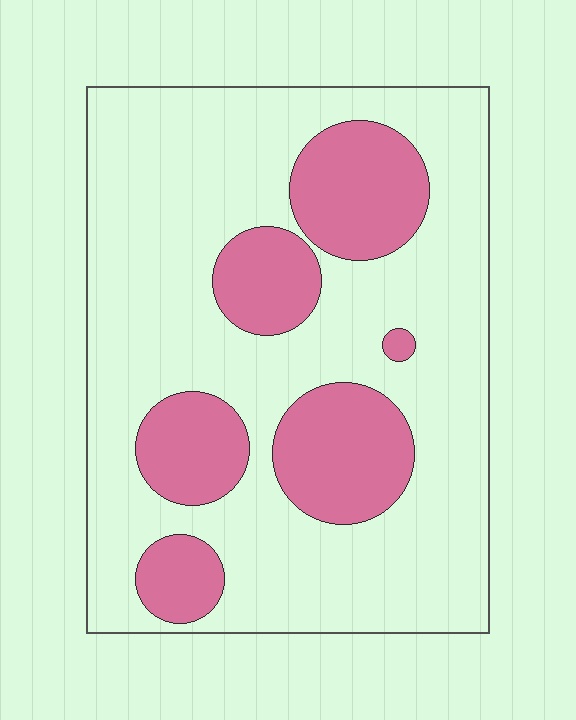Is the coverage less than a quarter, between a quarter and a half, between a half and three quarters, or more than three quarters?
Between a quarter and a half.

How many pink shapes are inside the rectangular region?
6.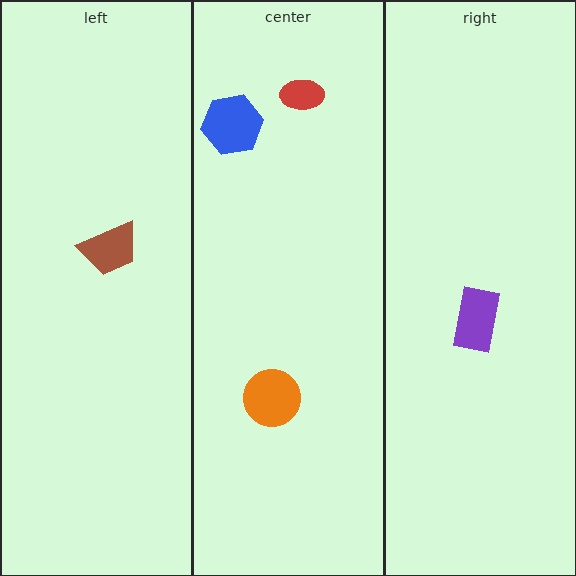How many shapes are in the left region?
1.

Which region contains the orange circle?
The center region.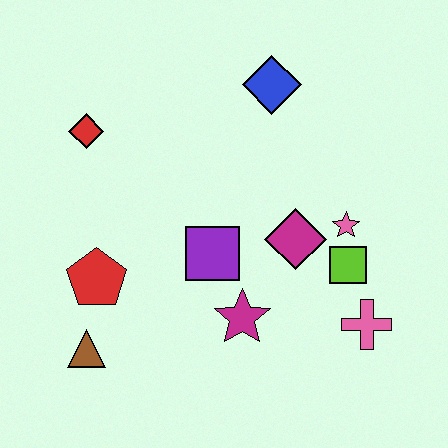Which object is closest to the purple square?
The magenta star is closest to the purple square.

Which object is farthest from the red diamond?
The pink cross is farthest from the red diamond.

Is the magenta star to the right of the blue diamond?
No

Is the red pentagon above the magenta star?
Yes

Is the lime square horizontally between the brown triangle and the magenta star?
No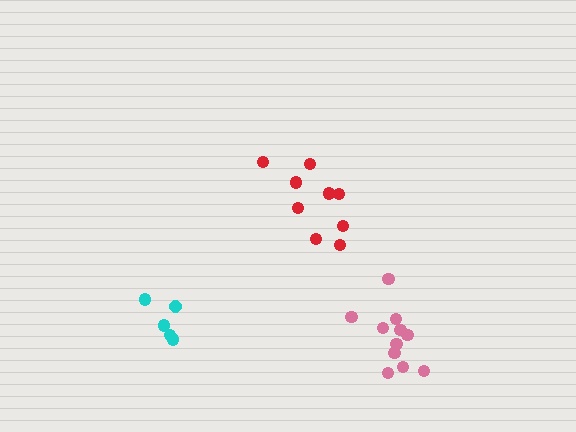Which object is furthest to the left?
The cyan cluster is leftmost.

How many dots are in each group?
Group 1: 9 dots, Group 2: 5 dots, Group 3: 11 dots (25 total).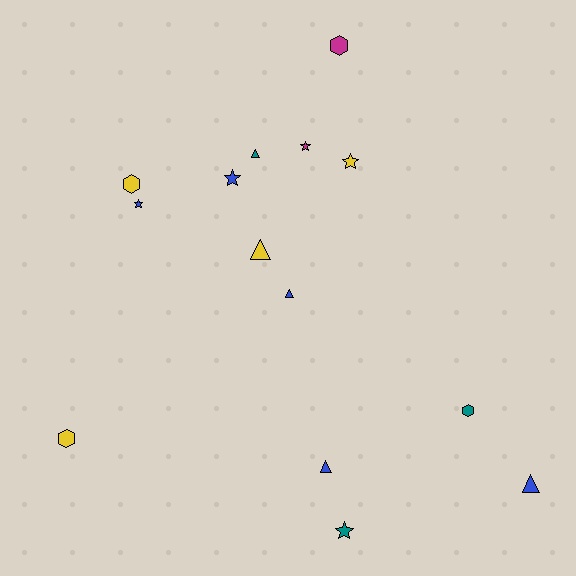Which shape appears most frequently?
Triangle, with 5 objects.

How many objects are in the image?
There are 14 objects.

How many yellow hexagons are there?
There are 2 yellow hexagons.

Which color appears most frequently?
Blue, with 5 objects.